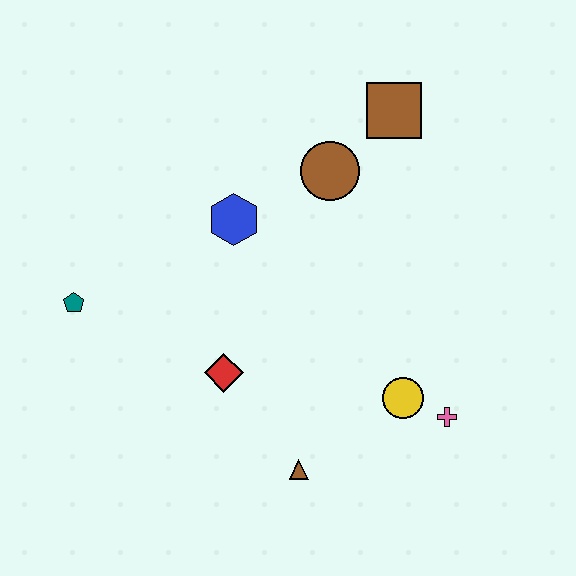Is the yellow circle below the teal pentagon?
Yes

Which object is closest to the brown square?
The brown circle is closest to the brown square.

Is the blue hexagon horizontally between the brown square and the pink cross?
No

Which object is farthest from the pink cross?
The teal pentagon is farthest from the pink cross.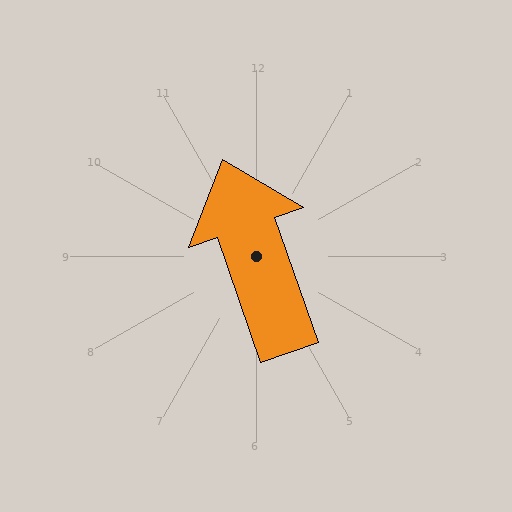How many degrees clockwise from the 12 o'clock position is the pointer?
Approximately 341 degrees.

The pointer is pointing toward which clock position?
Roughly 11 o'clock.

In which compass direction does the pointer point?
North.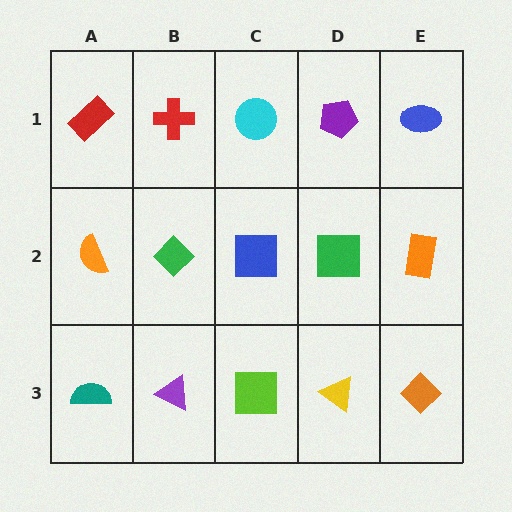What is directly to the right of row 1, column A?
A red cross.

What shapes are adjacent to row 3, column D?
A green square (row 2, column D), a lime square (row 3, column C), an orange diamond (row 3, column E).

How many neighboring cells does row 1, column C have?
3.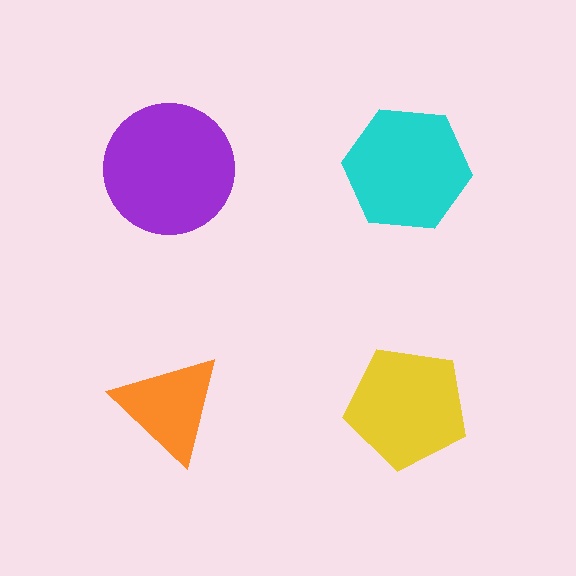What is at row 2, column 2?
A yellow pentagon.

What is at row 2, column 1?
An orange triangle.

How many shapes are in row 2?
2 shapes.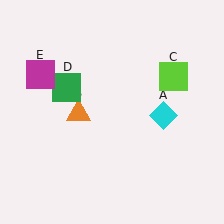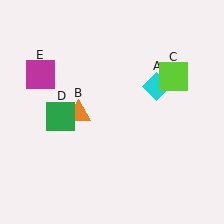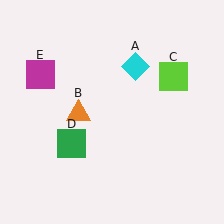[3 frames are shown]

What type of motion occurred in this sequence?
The cyan diamond (object A), green square (object D) rotated counterclockwise around the center of the scene.